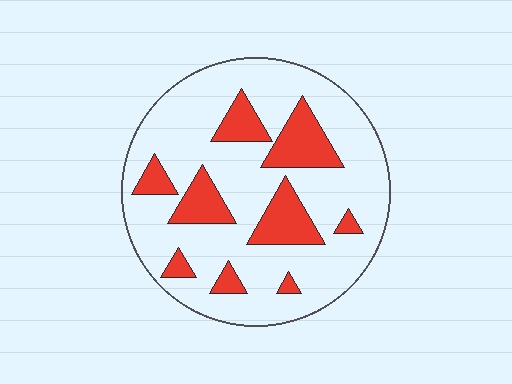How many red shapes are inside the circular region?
9.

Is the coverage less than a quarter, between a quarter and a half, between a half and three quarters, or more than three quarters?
Less than a quarter.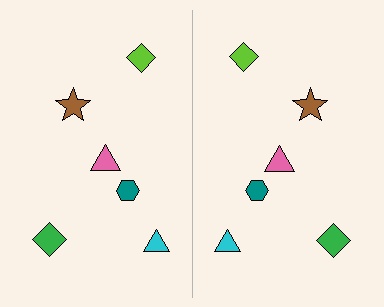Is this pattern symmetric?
Yes, this pattern has bilateral (reflection) symmetry.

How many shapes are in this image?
There are 12 shapes in this image.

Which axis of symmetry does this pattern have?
The pattern has a vertical axis of symmetry running through the center of the image.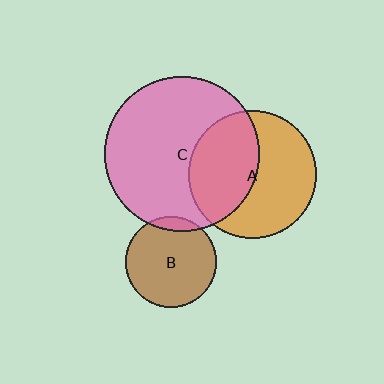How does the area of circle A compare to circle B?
Approximately 2.0 times.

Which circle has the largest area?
Circle C (pink).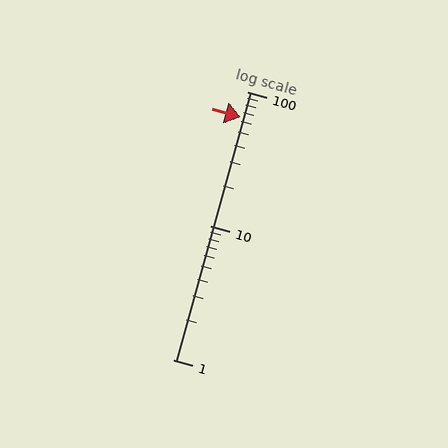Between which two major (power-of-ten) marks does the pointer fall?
The pointer is between 10 and 100.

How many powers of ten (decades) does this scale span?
The scale spans 2 decades, from 1 to 100.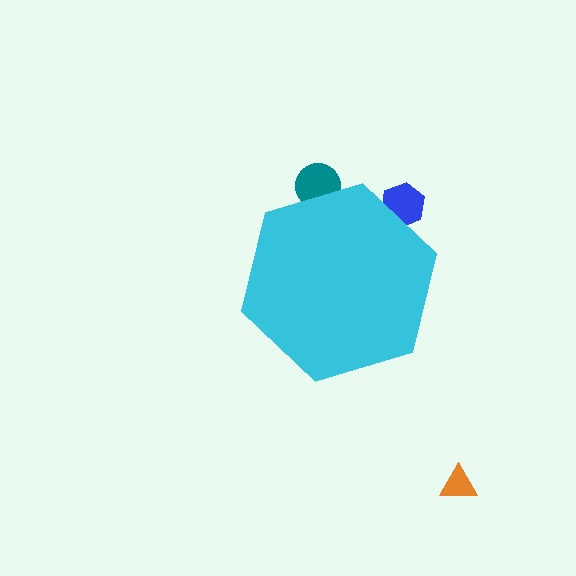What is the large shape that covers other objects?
A cyan hexagon.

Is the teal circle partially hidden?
Yes, the teal circle is partially hidden behind the cyan hexagon.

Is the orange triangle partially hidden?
No, the orange triangle is fully visible.